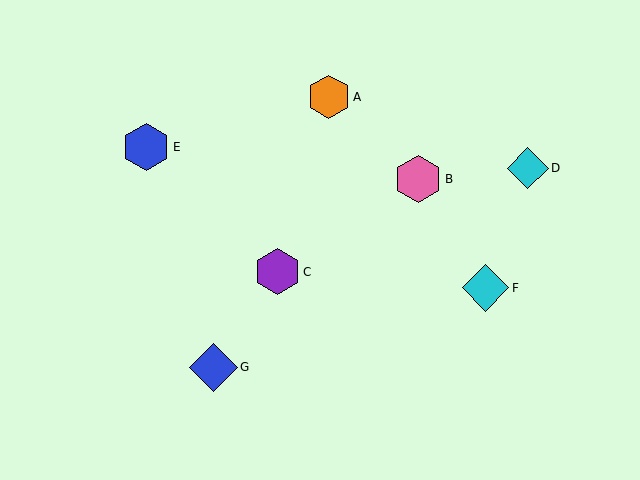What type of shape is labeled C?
Shape C is a purple hexagon.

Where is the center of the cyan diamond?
The center of the cyan diamond is at (486, 288).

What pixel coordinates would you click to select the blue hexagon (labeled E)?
Click at (146, 147) to select the blue hexagon E.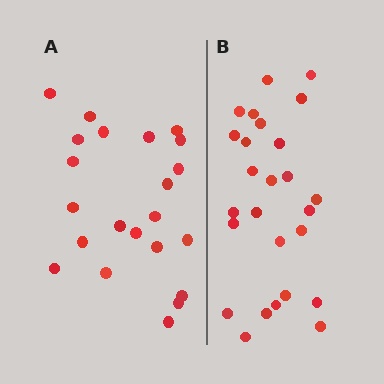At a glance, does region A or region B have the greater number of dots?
Region B (the right region) has more dots.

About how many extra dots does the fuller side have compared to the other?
Region B has about 4 more dots than region A.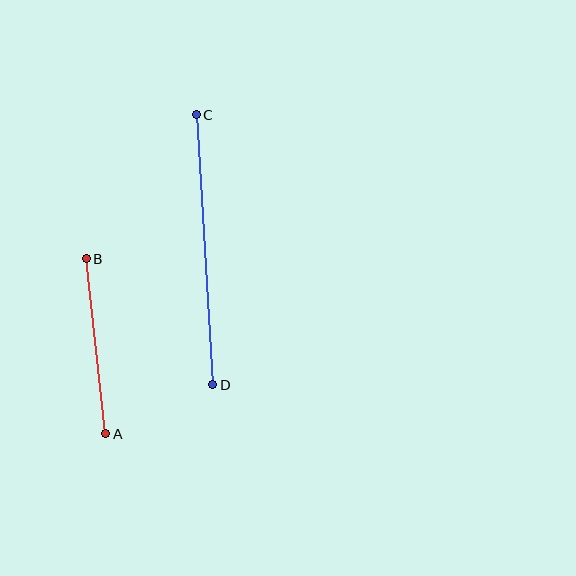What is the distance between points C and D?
The distance is approximately 270 pixels.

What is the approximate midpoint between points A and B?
The midpoint is at approximately (96, 346) pixels.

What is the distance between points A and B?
The distance is approximately 176 pixels.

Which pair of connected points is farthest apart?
Points C and D are farthest apart.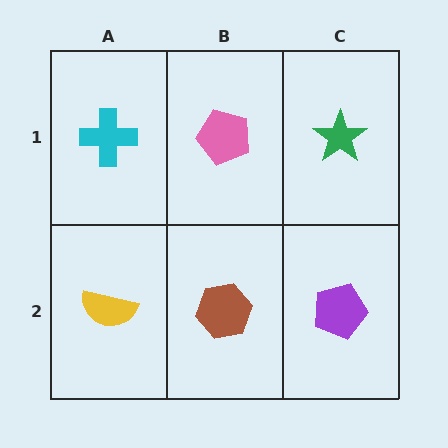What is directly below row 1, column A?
A yellow semicircle.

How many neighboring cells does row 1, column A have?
2.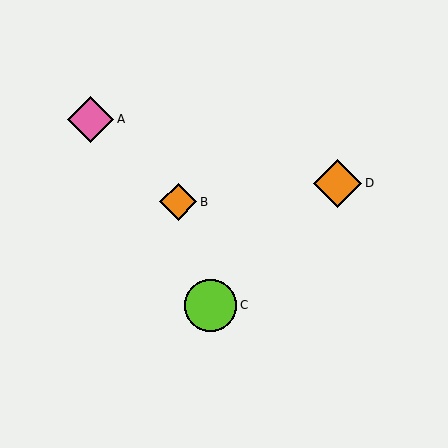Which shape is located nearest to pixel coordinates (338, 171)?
The orange diamond (labeled D) at (338, 183) is nearest to that location.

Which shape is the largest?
The lime circle (labeled C) is the largest.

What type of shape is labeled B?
Shape B is an orange diamond.